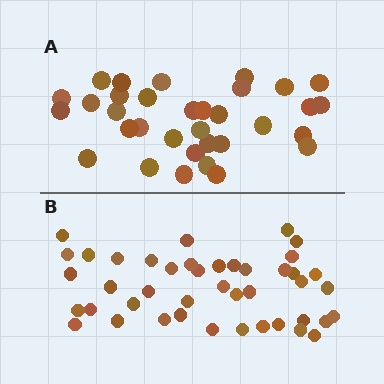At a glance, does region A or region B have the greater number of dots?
Region B (the bottom region) has more dots.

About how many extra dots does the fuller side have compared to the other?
Region B has roughly 10 or so more dots than region A.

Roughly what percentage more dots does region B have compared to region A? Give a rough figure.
About 30% more.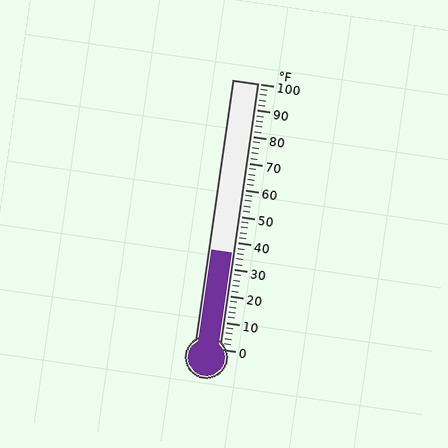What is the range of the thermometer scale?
The thermometer scale ranges from 0°F to 100°F.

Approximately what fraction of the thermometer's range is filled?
The thermometer is filled to approximately 35% of its range.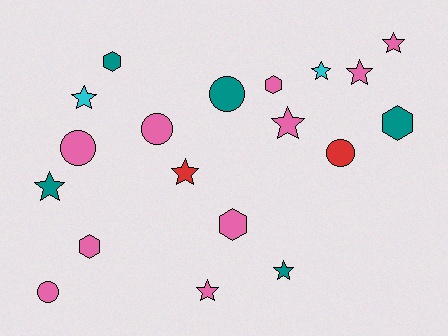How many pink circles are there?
There are 3 pink circles.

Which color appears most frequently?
Pink, with 10 objects.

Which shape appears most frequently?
Star, with 9 objects.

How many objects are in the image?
There are 19 objects.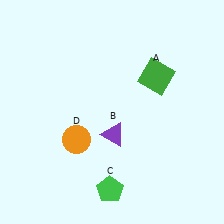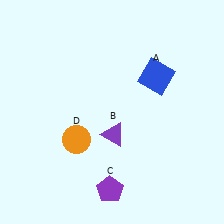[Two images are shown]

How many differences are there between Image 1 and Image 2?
There are 2 differences between the two images.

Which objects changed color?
A changed from green to blue. C changed from green to purple.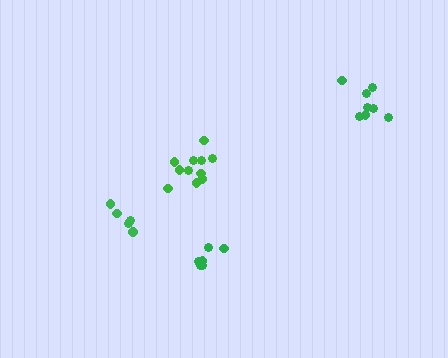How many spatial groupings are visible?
There are 4 spatial groupings.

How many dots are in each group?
Group 1: 6 dots, Group 2: 8 dots, Group 3: 11 dots, Group 4: 5 dots (30 total).